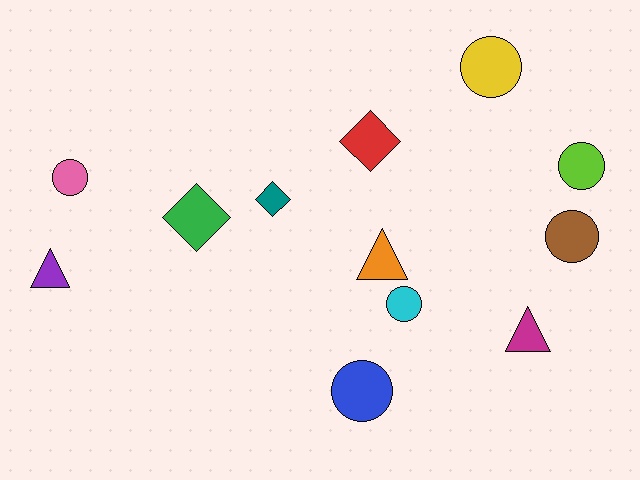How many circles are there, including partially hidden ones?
There are 6 circles.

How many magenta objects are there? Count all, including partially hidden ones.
There is 1 magenta object.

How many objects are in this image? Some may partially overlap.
There are 12 objects.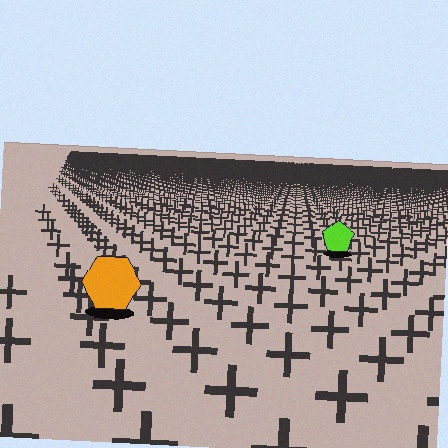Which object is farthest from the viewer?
The lime pentagon is farthest from the viewer. It appears smaller and the ground texture around it is denser.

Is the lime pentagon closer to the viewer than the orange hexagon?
No. The orange hexagon is closer — you can tell from the texture gradient: the ground texture is coarser near it.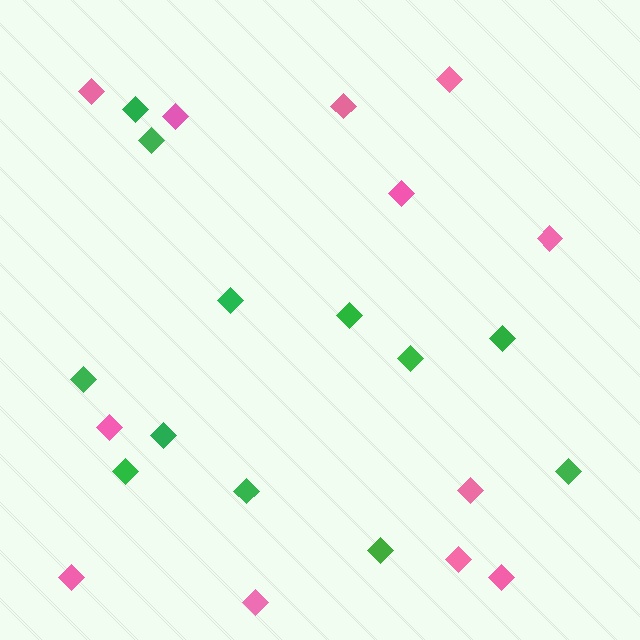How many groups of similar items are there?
There are 2 groups: one group of pink diamonds (12) and one group of green diamonds (12).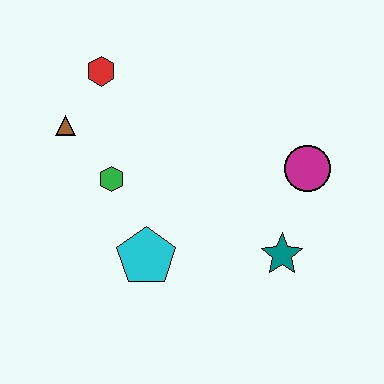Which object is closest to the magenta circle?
The teal star is closest to the magenta circle.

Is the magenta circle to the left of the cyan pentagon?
No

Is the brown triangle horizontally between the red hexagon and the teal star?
No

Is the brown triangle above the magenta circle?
Yes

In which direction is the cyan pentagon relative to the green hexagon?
The cyan pentagon is below the green hexagon.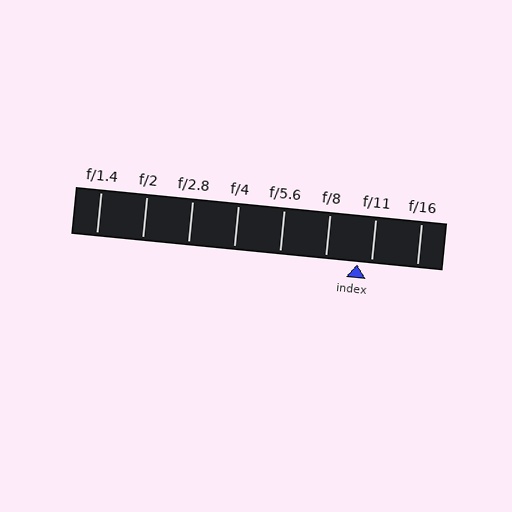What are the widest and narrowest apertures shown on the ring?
The widest aperture shown is f/1.4 and the narrowest is f/16.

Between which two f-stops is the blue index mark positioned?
The index mark is between f/8 and f/11.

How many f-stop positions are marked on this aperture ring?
There are 8 f-stop positions marked.